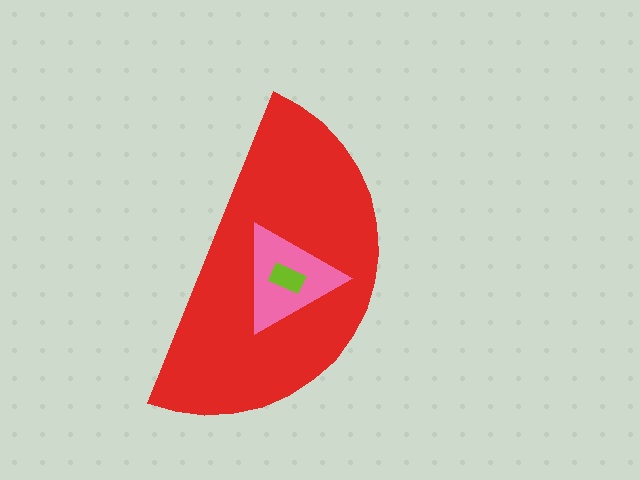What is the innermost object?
The lime rectangle.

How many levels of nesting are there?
3.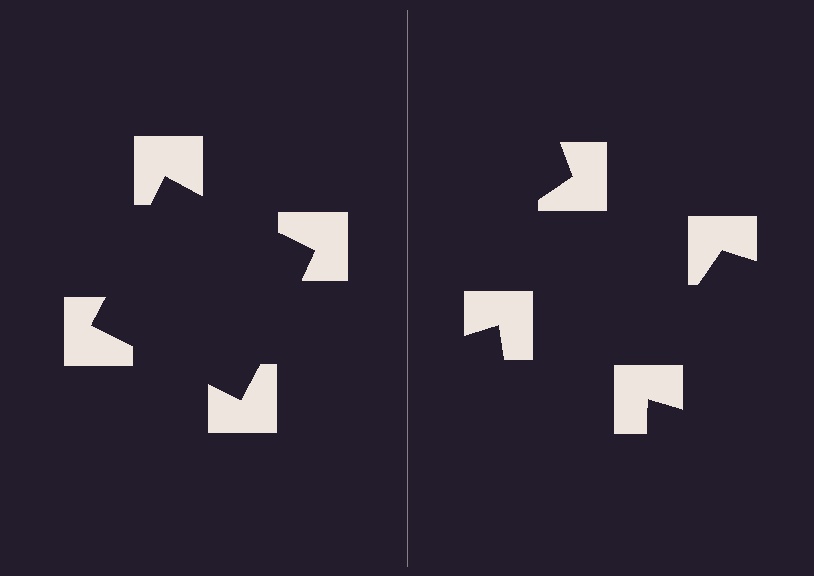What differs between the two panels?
The notched squares are positioned identically on both sides; only the wedge orientations differ. On the left they align to a square; on the right they are misaligned.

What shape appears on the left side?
An illusory square.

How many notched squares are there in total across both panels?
8 — 4 on each side.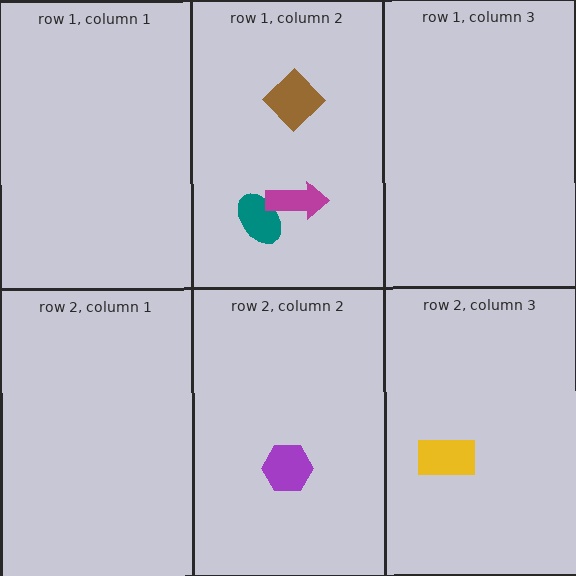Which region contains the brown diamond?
The row 1, column 2 region.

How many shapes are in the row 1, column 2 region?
3.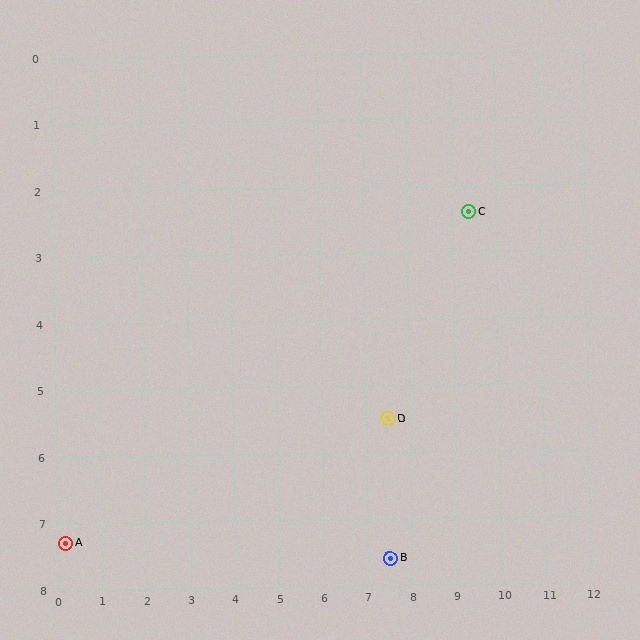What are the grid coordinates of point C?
Point C is at approximately (9.4, 2.4).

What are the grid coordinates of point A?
Point A is at approximately (0.2, 7.3).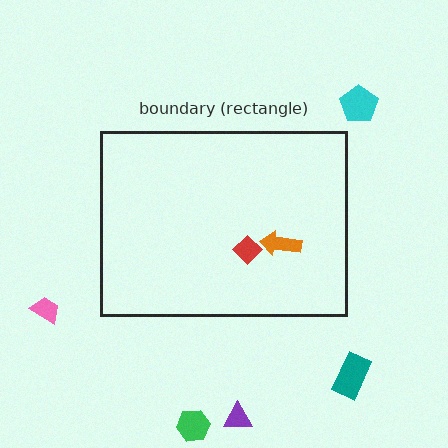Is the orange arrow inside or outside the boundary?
Inside.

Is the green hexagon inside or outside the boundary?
Outside.